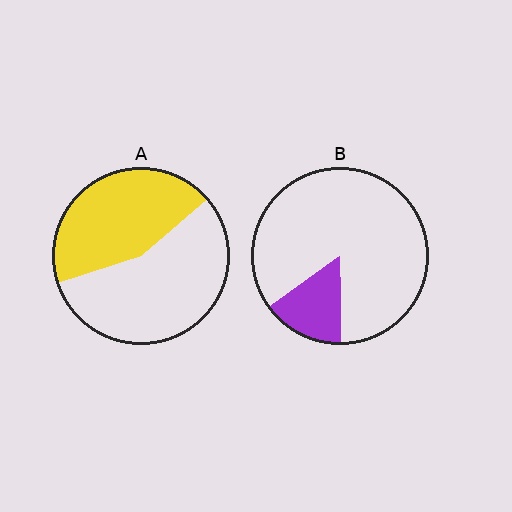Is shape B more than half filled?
No.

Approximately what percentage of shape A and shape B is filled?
A is approximately 45% and B is approximately 15%.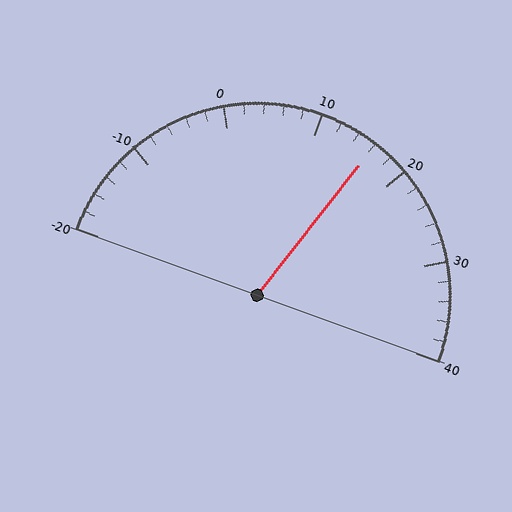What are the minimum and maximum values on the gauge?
The gauge ranges from -20 to 40.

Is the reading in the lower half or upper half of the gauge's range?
The reading is in the upper half of the range (-20 to 40).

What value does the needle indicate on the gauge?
The needle indicates approximately 16.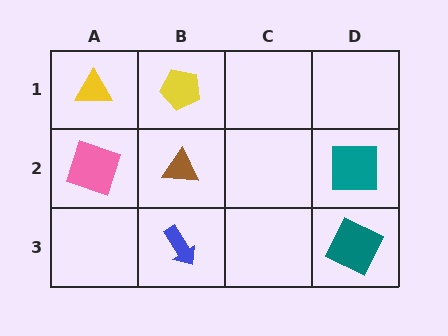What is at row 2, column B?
A brown triangle.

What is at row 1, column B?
A yellow pentagon.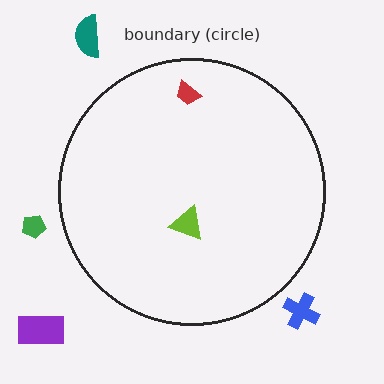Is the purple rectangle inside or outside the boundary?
Outside.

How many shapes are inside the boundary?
2 inside, 4 outside.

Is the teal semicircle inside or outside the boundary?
Outside.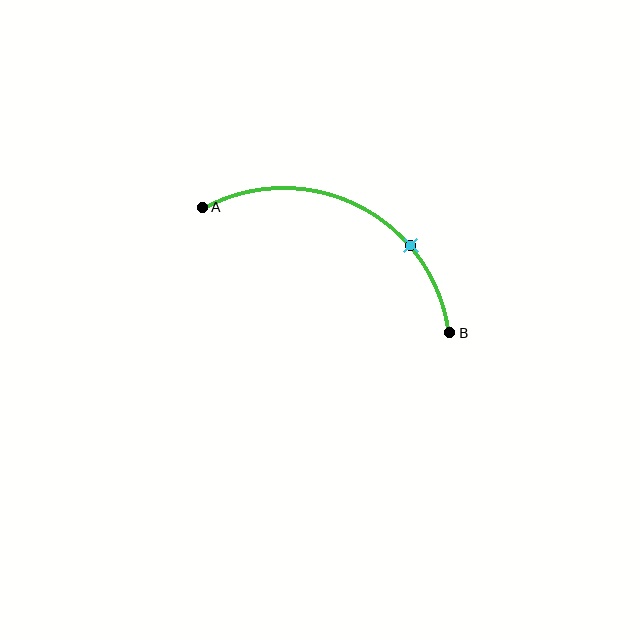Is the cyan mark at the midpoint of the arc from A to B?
No. The cyan mark lies on the arc but is closer to endpoint B. The arc midpoint would be at the point on the curve equidistant along the arc from both A and B.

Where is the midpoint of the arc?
The arc midpoint is the point on the curve farthest from the straight line joining A and B. It sits above that line.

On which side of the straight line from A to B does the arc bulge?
The arc bulges above the straight line connecting A and B.